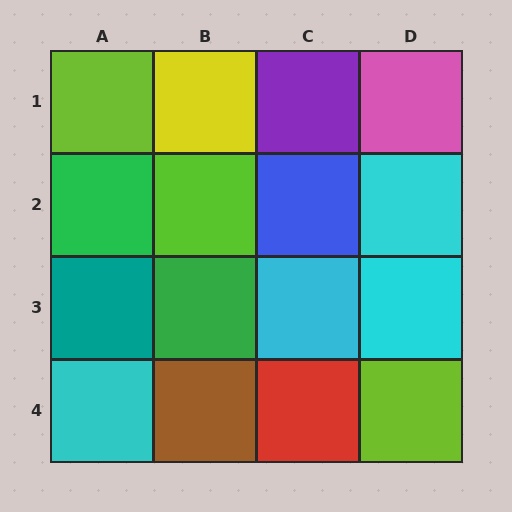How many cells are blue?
1 cell is blue.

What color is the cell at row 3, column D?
Cyan.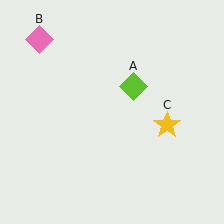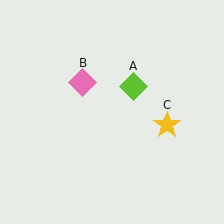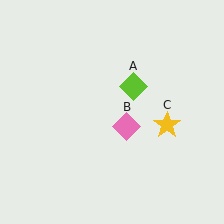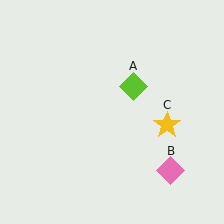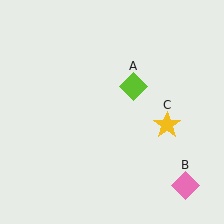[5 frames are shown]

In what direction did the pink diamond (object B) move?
The pink diamond (object B) moved down and to the right.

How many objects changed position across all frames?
1 object changed position: pink diamond (object B).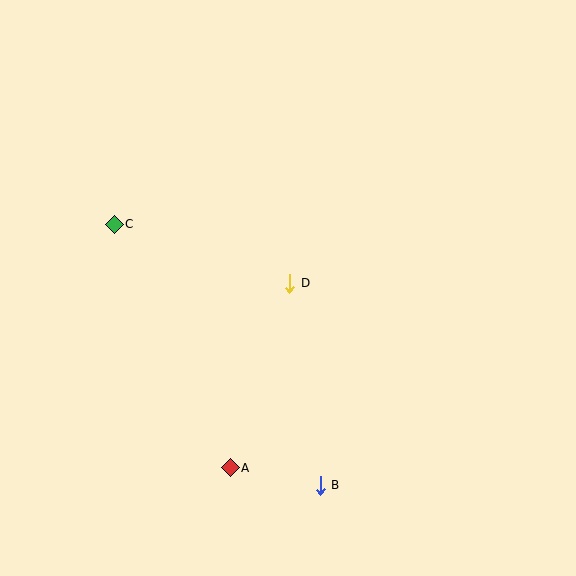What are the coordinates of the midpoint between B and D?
The midpoint between B and D is at (305, 384).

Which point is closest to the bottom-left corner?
Point A is closest to the bottom-left corner.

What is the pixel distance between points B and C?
The distance between B and C is 333 pixels.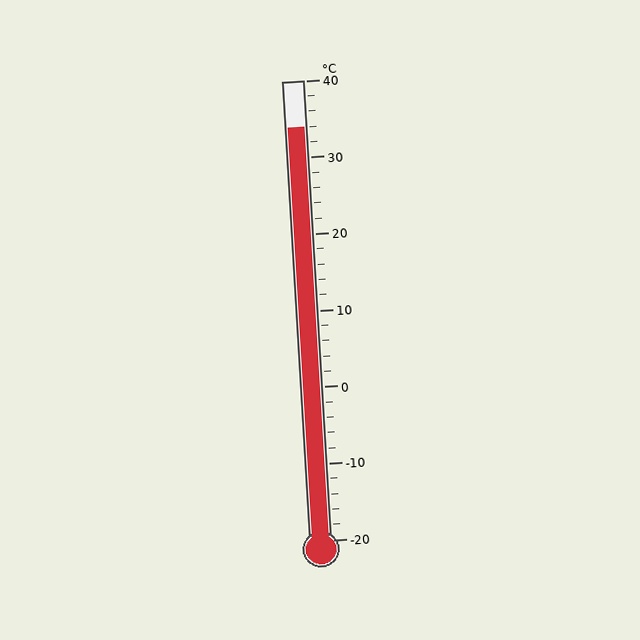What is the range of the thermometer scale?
The thermometer scale ranges from -20°C to 40°C.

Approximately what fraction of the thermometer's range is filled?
The thermometer is filled to approximately 90% of its range.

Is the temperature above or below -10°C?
The temperature is above -10°C.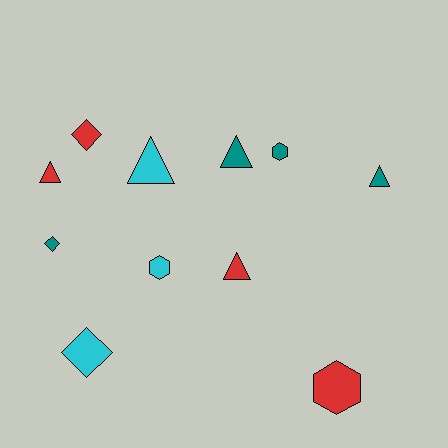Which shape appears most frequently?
Triangle, with 5 objects.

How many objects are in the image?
There are 11 objects.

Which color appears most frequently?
Red, with 4 objects.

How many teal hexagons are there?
There is 1 teal hexagon.